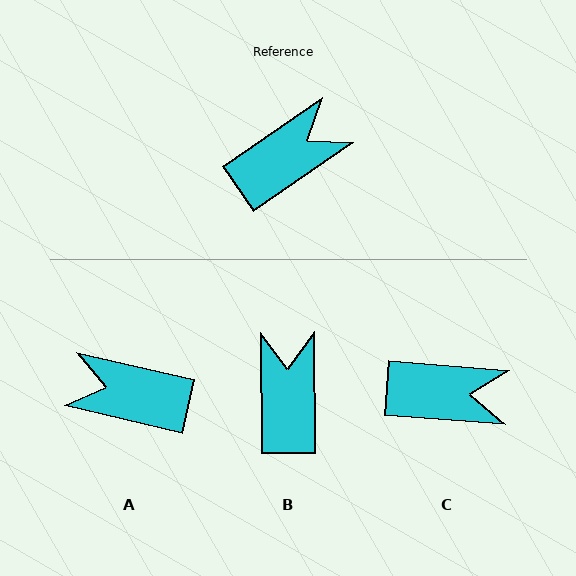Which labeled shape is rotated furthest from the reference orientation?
A, about 132 degrees away.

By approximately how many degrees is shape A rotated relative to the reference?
Approximately 132 degrees counter-clockwise.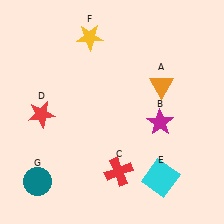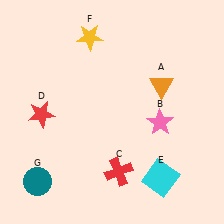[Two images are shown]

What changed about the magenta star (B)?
In Image 1, B is magenta. In Image 2, it changed to pink.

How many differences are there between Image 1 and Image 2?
There is 1 difference between the two images.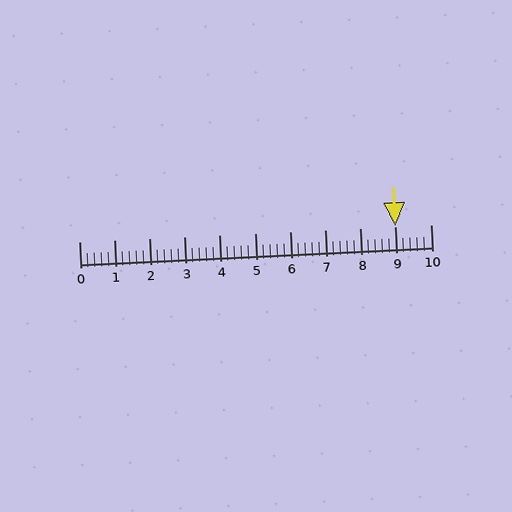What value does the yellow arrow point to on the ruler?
The yellow arrow points to approximately 9.0.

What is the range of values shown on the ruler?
The ruler shows values from 0 to 10.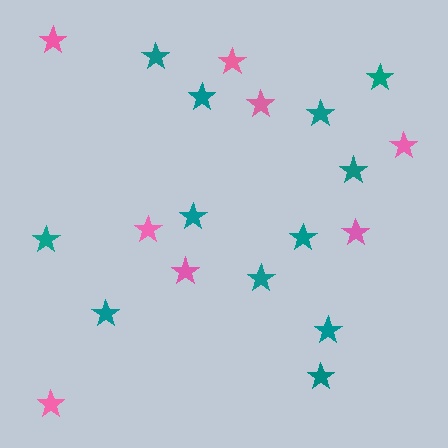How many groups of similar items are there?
There are 2 groups: one group of pink stars (8) and one group of teal stars (12).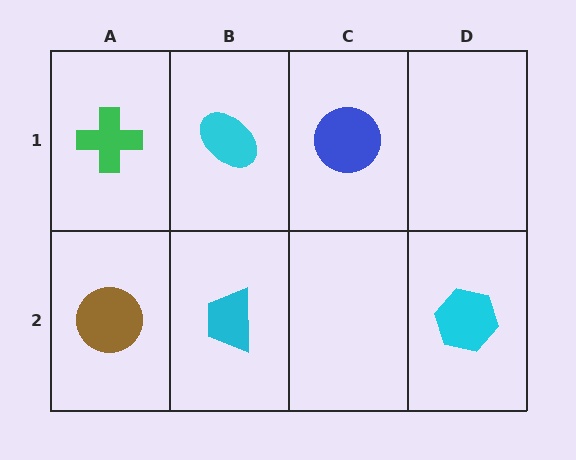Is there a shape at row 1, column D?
No, that cell is empty.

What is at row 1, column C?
A blue circle.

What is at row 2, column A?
A brown circle.